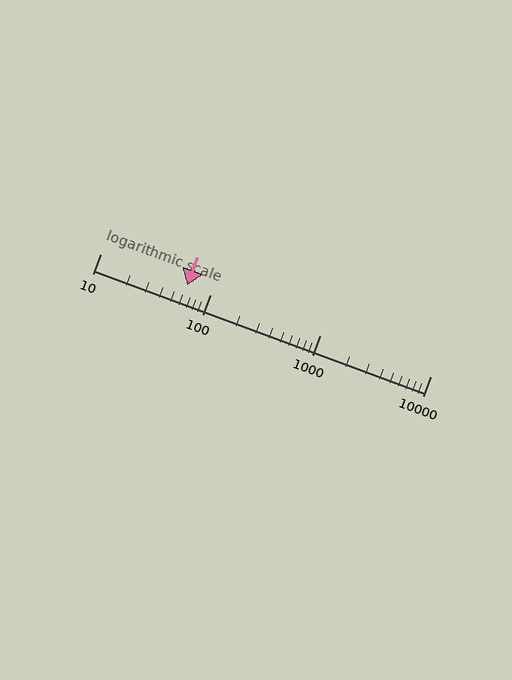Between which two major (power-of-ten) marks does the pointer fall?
The pointer is between 10 and 100.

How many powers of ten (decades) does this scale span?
The scale spans 3 decades, from 10 to 10000.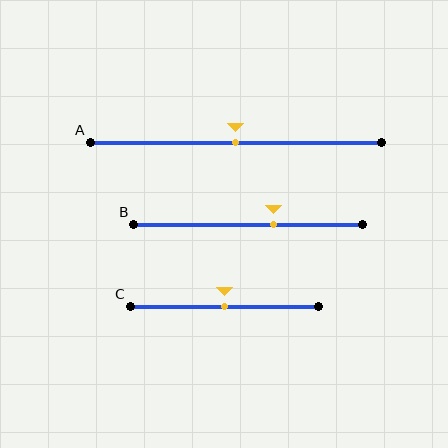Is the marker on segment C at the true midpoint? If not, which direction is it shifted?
Yes, the marker on segment C is at the true midpoint.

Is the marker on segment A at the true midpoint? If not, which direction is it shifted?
Yes, the marker on segment A is at the true midpoint.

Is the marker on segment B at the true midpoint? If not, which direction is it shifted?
No, the marker on segment B is shifted to the right by about 11% of the segment length.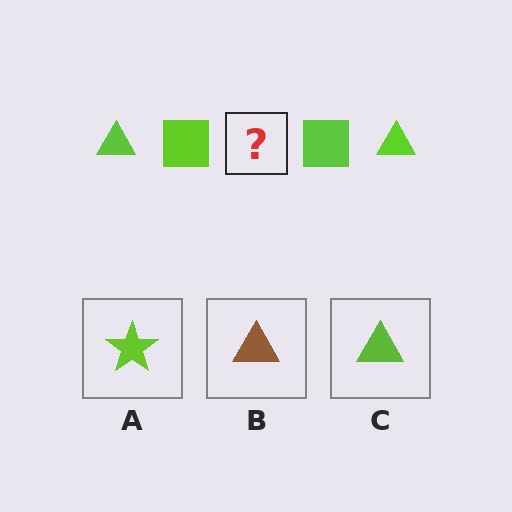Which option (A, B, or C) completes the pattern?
C.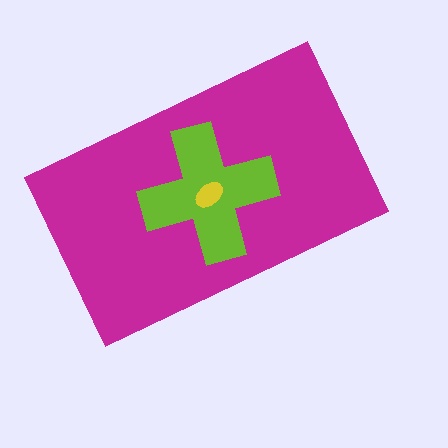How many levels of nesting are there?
3.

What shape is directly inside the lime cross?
The yellow ellipse.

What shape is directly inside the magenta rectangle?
The lime cross.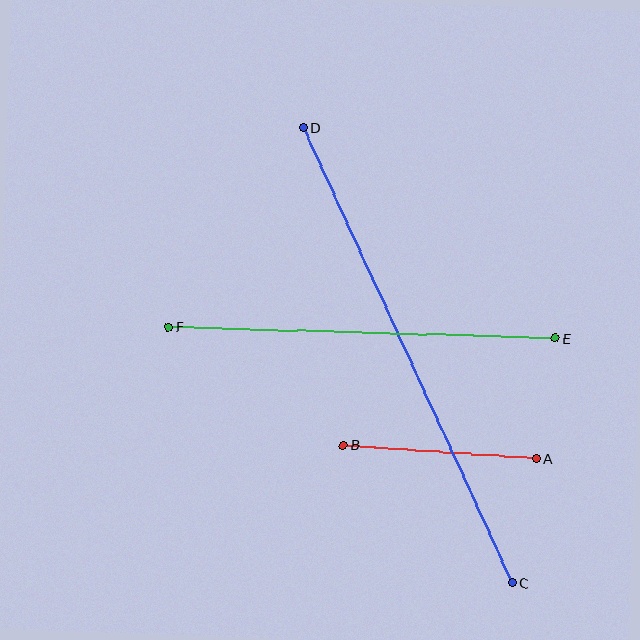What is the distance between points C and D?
The distance is approximately 501 pixels.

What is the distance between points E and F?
The distance is approximately 387 pixels.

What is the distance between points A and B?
The distance is approximately 193 pixels.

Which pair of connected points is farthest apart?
Points C and D are farthest apart.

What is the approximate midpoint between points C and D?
The midpoint is at approximately (408, 355) pixels.